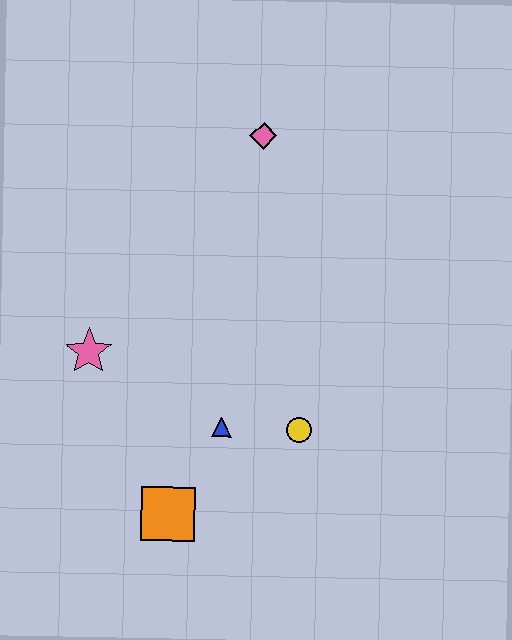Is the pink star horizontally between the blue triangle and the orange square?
No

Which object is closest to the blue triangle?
The yellow circle is closest to the blue triangle.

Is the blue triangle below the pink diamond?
Yes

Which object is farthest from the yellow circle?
The pink diamond is farthest from the yellow circle.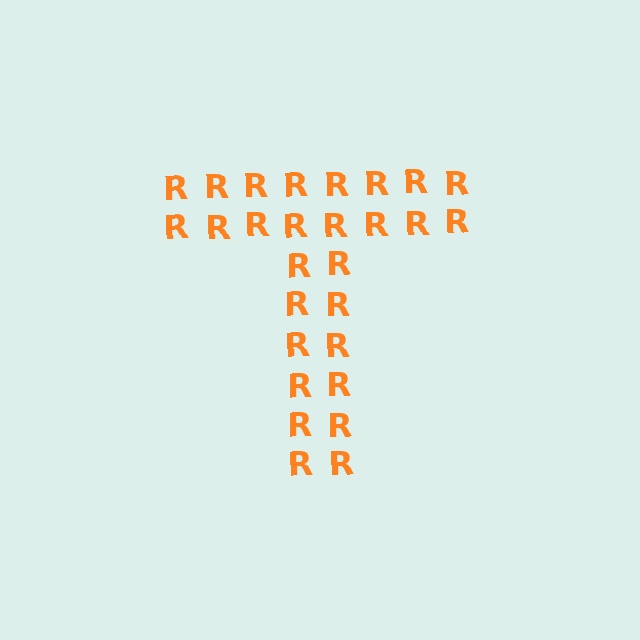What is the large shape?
The large shape is the letter T.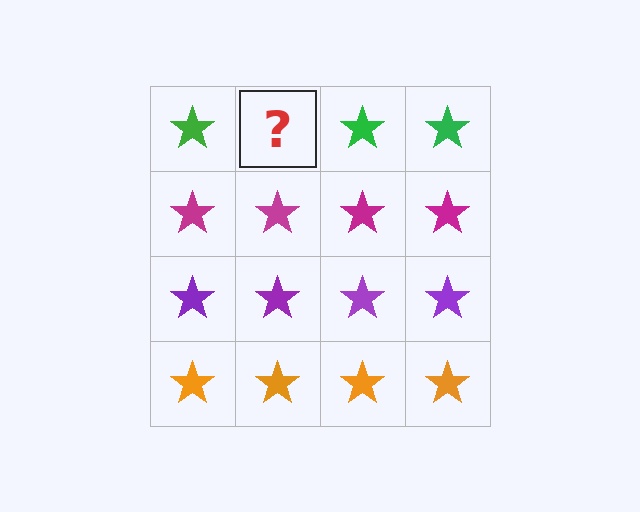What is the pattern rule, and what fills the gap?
The rule is that each row has a consistent color. The gap should be filled with a green star.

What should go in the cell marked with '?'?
The missing cell should contain a green star.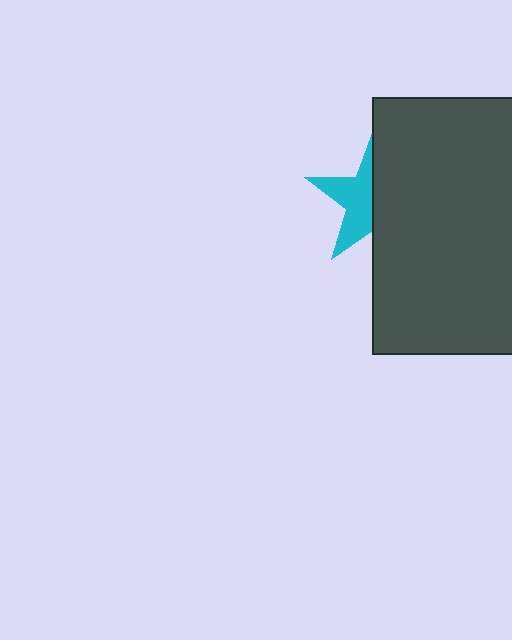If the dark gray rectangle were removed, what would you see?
You would see the complete cyan star.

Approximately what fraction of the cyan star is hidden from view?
Roughly 54% of the cyan star is hidden behind the dark gray rectangle.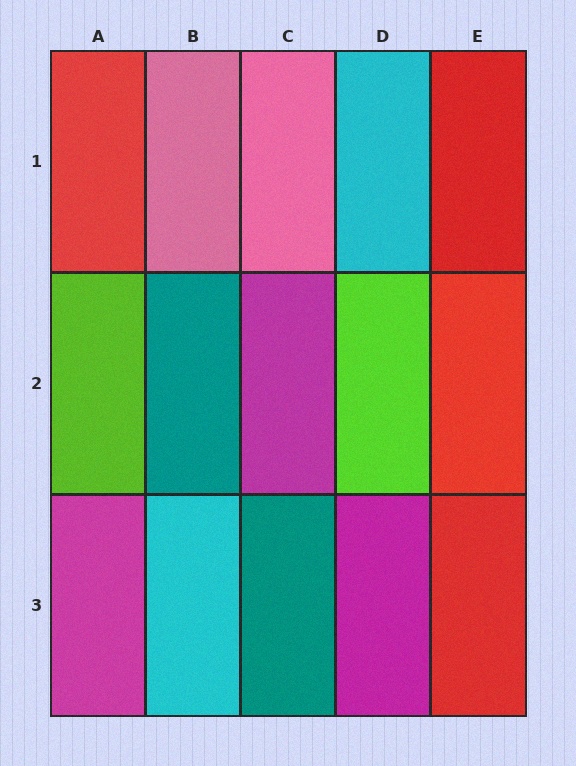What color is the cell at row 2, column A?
Lime.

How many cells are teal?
2 cells are teal.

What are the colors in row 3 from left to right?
Magenta, cyan, teal, magenta, red.